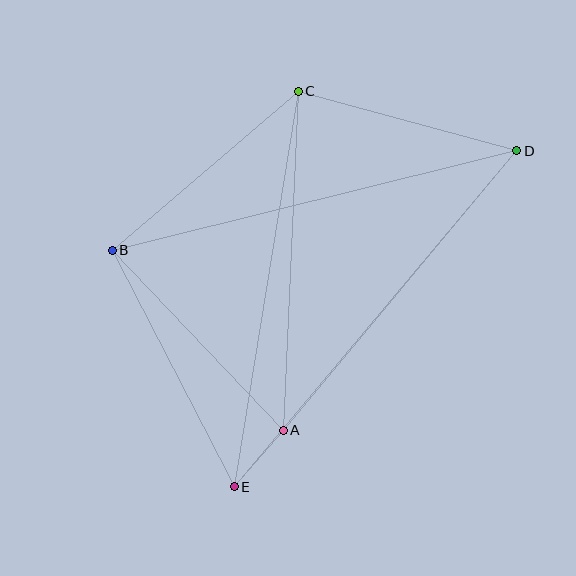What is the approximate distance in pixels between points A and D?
The distance between A and D is approximately 364 pixels.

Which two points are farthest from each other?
Points D and E are farthest from each other.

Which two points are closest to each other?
Points A and E are closest to each other.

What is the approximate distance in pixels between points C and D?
The distance between C and D is approximately 227 pixels.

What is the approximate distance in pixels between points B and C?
The distance between B and C is approximately 245 pixels.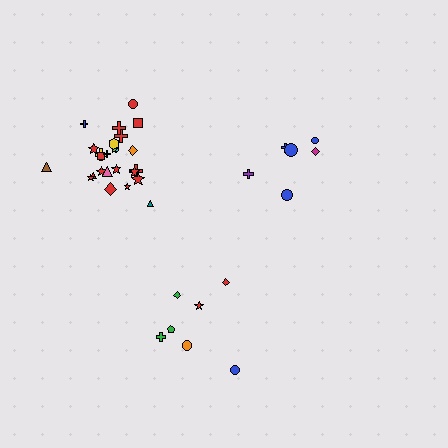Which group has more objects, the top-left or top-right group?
The top-left group.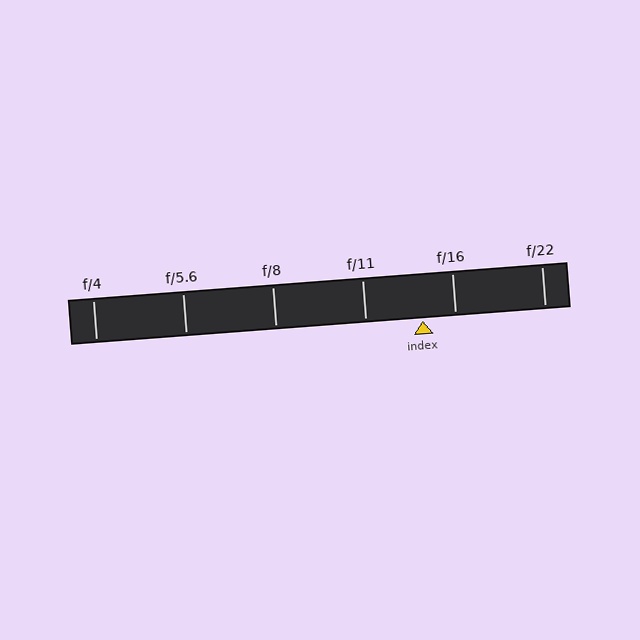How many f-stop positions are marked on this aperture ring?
There are 6 f-stop positions marked.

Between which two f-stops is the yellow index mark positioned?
The index mark is between f/11 and f/16.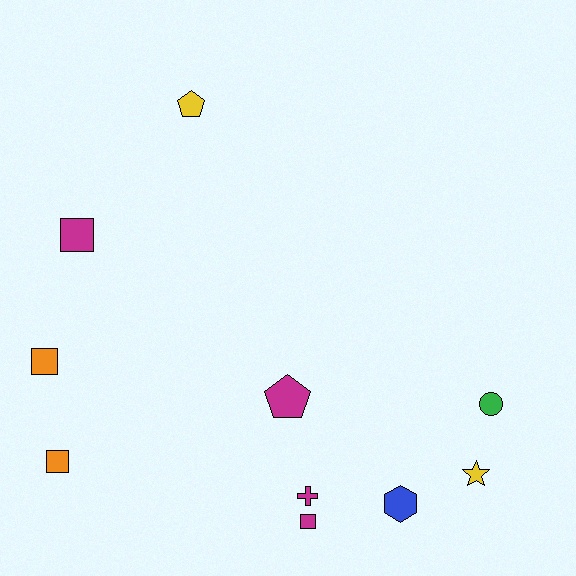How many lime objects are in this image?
There are no lime objects.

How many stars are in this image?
There is 1 star.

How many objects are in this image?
There are 10 objects.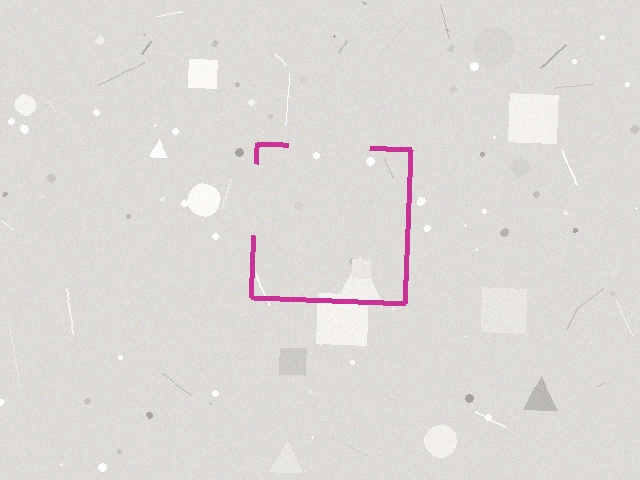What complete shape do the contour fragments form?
The contour fragments form a square.